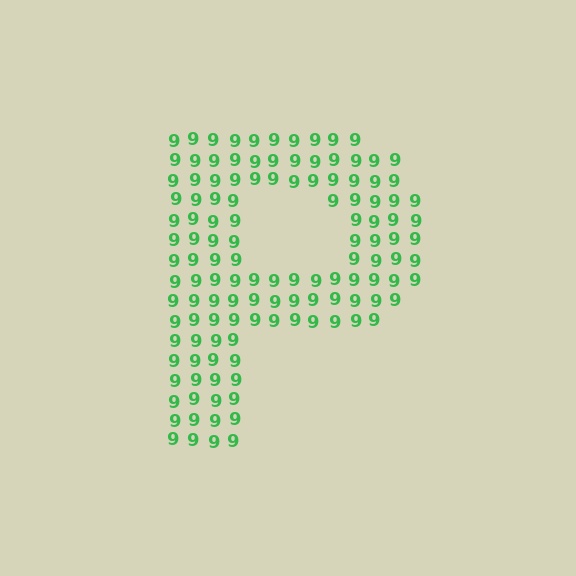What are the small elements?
The small elements are digit 9's.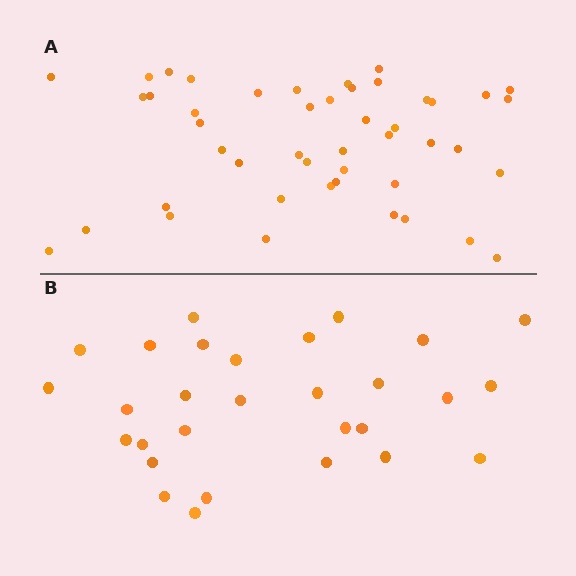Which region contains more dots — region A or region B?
Region A (the top region) has more dots.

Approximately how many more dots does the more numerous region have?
Region A has approximately 15 more dots than region B.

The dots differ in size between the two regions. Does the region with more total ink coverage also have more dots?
No. Region B has more total ink coverage because its dots are larger, but region A actually contains more individual dots. Total area can be misleading — the number of items is what matters here.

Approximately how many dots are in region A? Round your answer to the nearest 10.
About 50 dots. (The exact count is 46, which rounds to 50.)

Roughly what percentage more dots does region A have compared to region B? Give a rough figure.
About 60% more.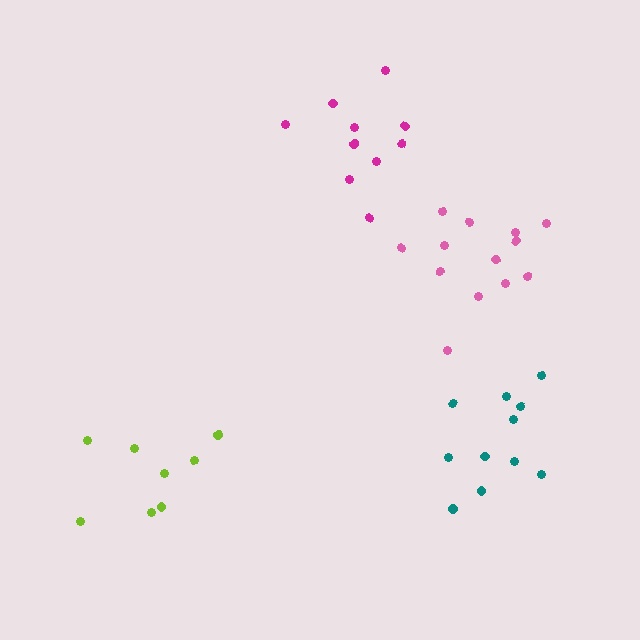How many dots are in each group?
Group 1: 13 dots, Group 2: 10 dots, Group 3: 8 dots, Group 4: 11 dots (42 total).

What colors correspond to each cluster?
The clusters are colored: pink, magenta, lime, teal.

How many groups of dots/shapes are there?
There are 4 groups.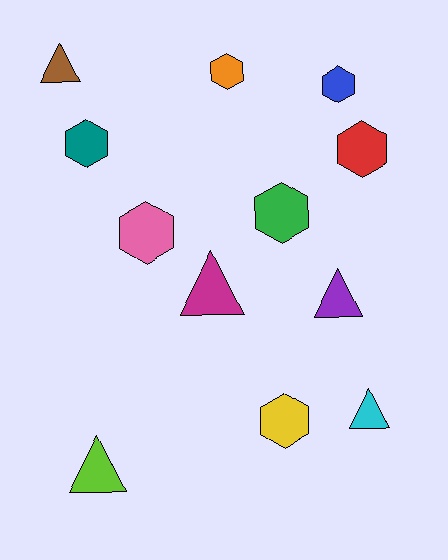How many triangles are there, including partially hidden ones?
There are 5 triangles.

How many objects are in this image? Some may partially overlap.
There are 12 objects.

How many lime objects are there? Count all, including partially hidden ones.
There is 1 lime object.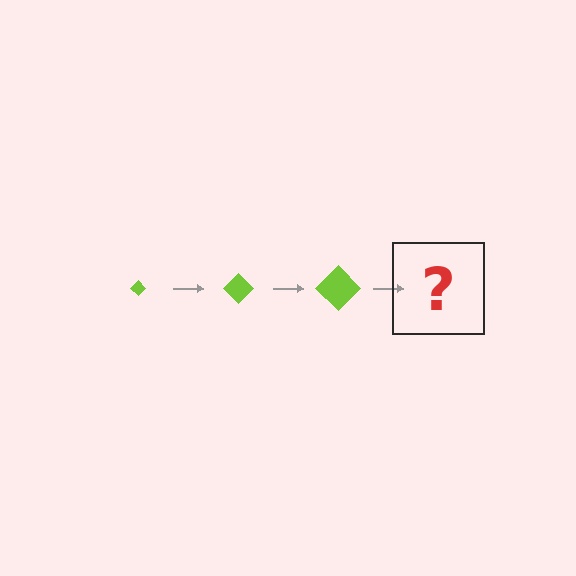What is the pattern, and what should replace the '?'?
The pattern is that the diamond gets progressively larger each step. The '?' should be a lime diamond, larger than the previous one.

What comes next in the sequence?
The next element should be a lime diamond, larger than the previous one.